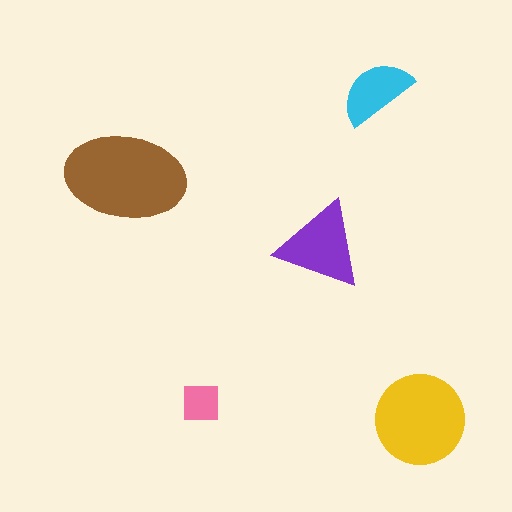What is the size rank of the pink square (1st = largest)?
5th.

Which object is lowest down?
The yellow circle is bottommost.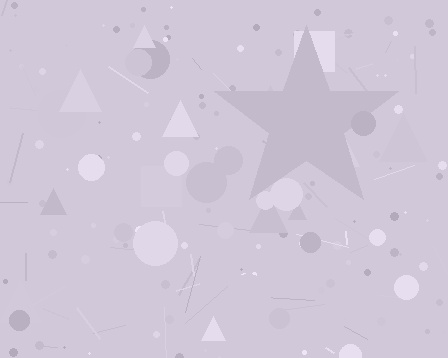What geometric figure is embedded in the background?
A star is embedded in the background.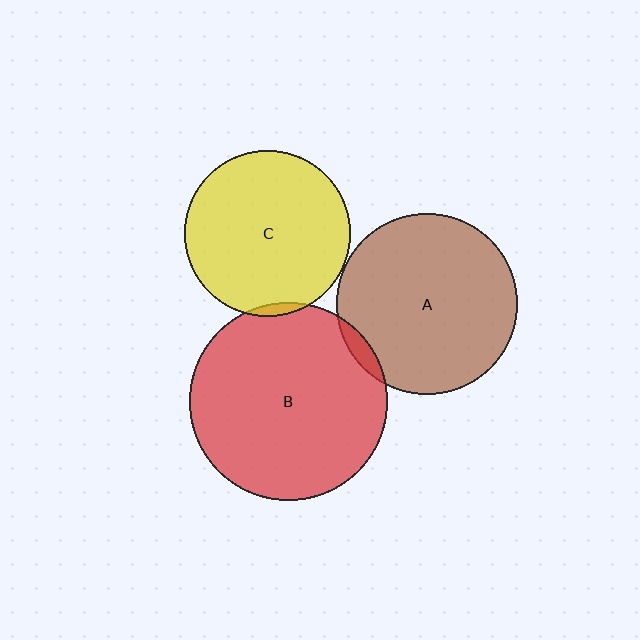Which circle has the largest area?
Circle B (red).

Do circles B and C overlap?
Yes.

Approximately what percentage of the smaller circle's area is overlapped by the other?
Approximately 5%.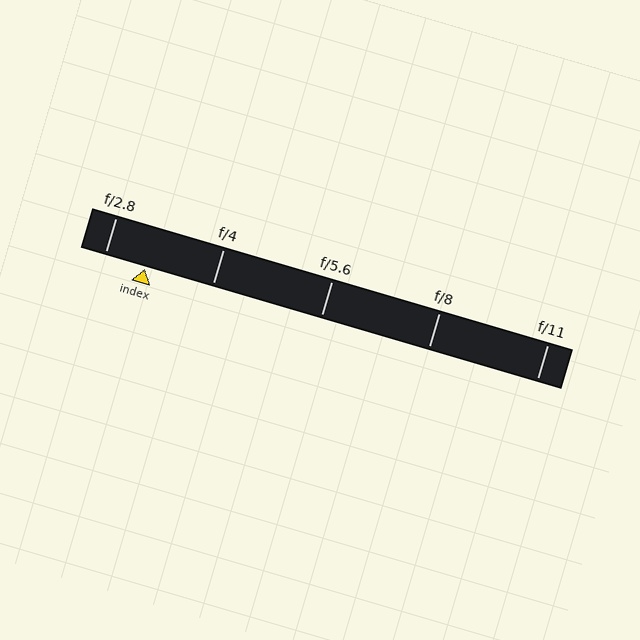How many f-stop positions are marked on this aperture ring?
There are 5 f-stop positions marked.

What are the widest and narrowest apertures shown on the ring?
The widest aperture shown is f/2.8 and the narrowest is f/11.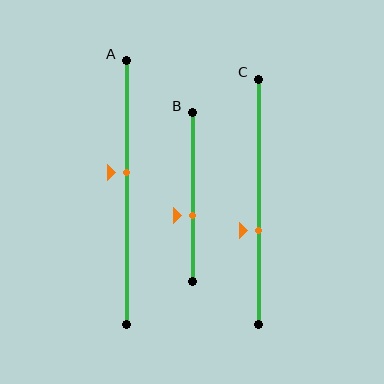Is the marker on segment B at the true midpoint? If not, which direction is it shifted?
No, the marker on segment B is shifted downward by about 11% of the segment length.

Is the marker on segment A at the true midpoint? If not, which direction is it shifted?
No, the marker on segment A is shifted upward by about 7% of the segment length.